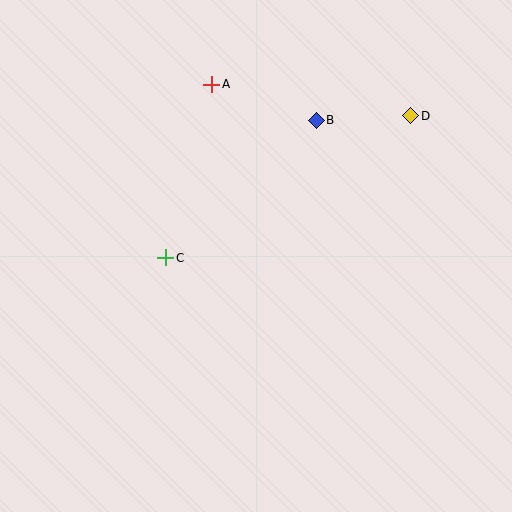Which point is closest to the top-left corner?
Point A is closest to the top-left corner.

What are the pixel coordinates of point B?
Point B is at (316, 120).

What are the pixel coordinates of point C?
Point C is at (166, 258).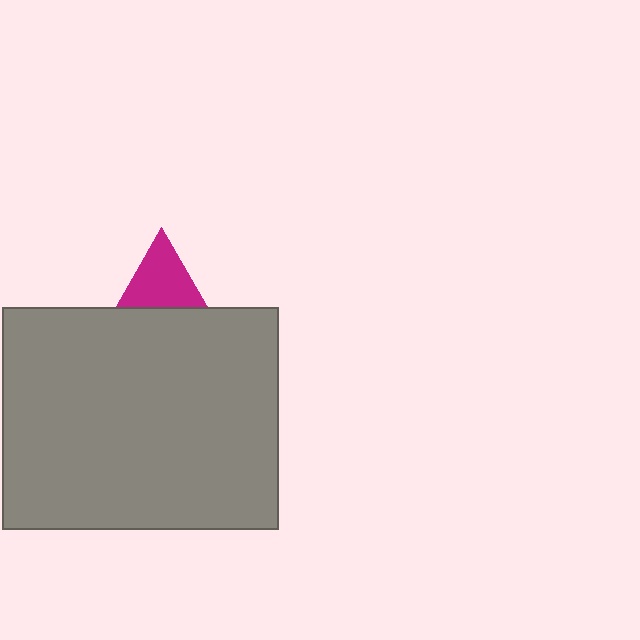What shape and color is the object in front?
The object in front is a gray rectangle.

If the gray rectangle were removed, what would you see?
You would see the complete magenta triangle.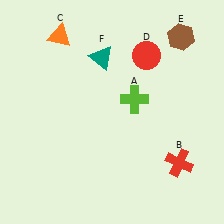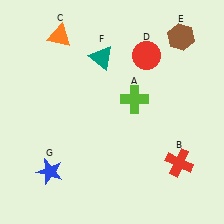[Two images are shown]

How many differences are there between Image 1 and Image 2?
There is 1 difference between the two images.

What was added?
A blue star (G) was added in Image 2.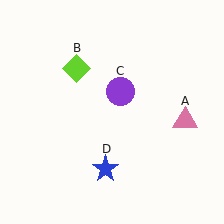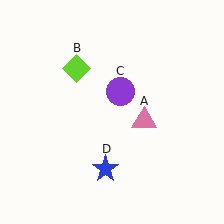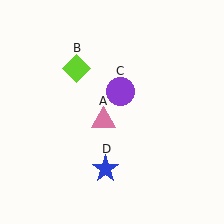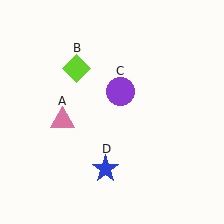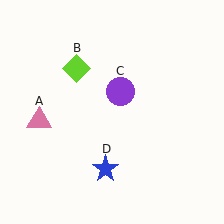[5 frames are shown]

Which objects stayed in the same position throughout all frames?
Lime diamond (object B) and purple circle (object C) and blue star (object D) remained stationary.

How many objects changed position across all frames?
1 object changed position: pink triangle (object A).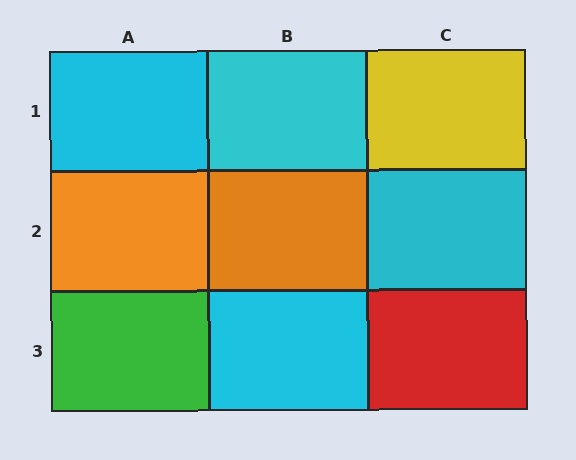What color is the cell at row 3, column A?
Green.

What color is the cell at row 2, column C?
Cyan.